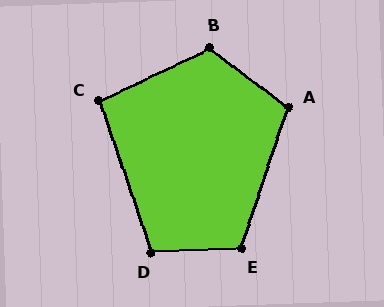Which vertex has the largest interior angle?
B, at approximately 117 degrees.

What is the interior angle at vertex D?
Approximately 106 degrees (obtuse).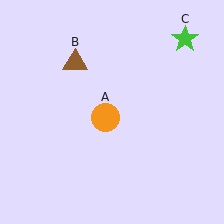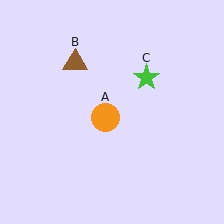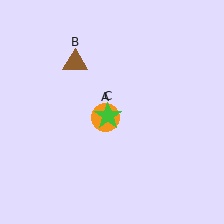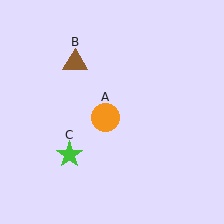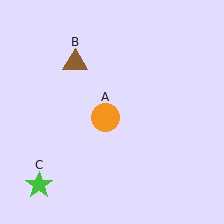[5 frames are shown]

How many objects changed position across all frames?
1 object changed position: green star (object C).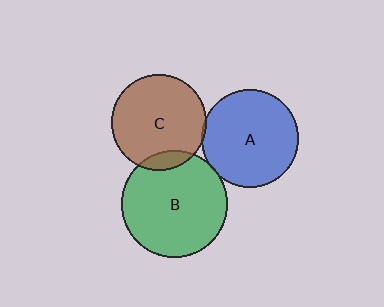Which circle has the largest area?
Circle B (green).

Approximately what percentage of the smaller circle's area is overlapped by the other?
Approximately 10%.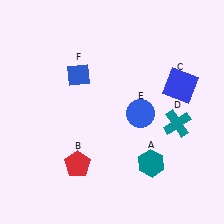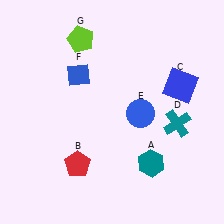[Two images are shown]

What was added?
A lime pentagon (G) was added in Image 2.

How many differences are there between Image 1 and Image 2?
There is 1 difference between the two images.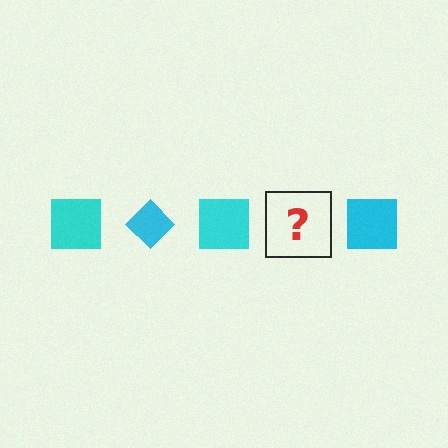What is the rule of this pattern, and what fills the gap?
The rule is that the pattern cycles through square, diamond shapes in cyan. The gap should be filled with a cyan diamond.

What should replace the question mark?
The question mark should be replaced with a cyan diamond.